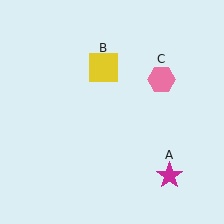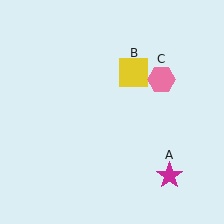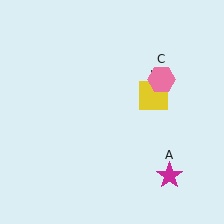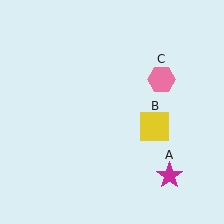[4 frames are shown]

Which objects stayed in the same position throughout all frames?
Magenta star (object A) and pink hexagon (object C) remained stationary.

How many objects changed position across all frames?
1 object changed position: yellow square (object B).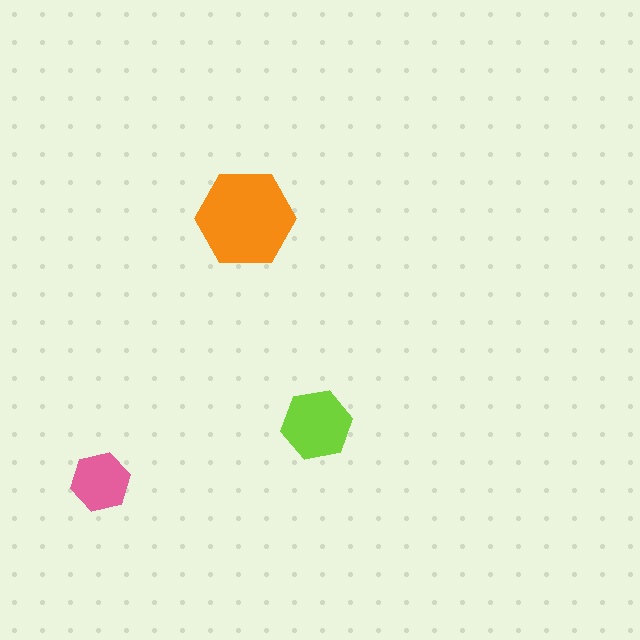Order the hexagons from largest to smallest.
the orange one, the lime one, the pink one.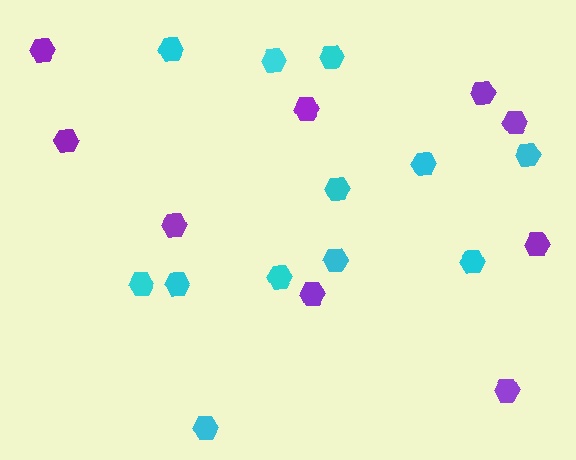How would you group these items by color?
There are 2 groups: one group of cyan hexagons (12) and one group of purple hexagons (9).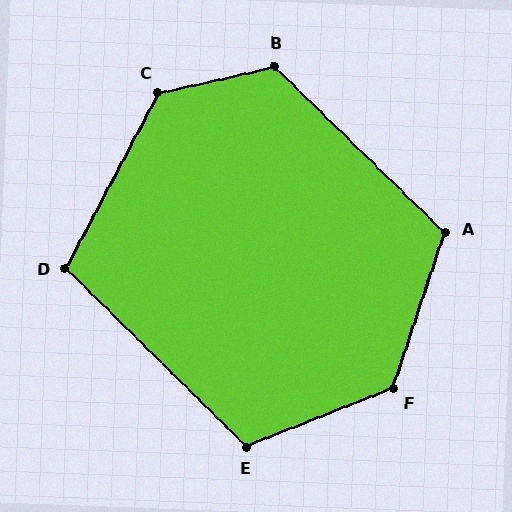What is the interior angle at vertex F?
Approximately 130 degrees (obtuse).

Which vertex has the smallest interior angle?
D, at approximately 107 degrees.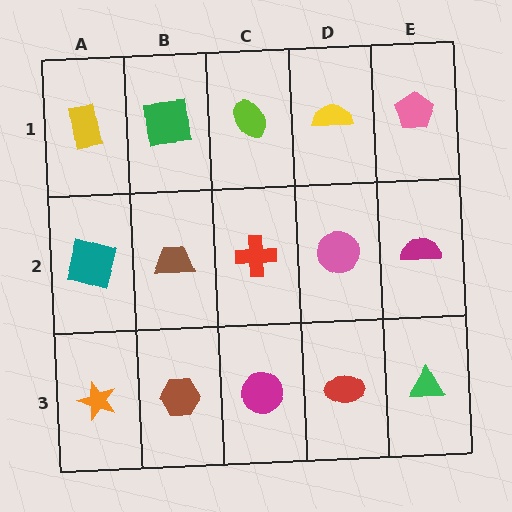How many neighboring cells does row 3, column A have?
2.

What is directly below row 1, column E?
A magenta semicircle.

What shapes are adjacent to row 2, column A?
A yellow rectangle (row 1, column A), an orange star (row 3, column A), a brown trapezoid (row 2, column B).